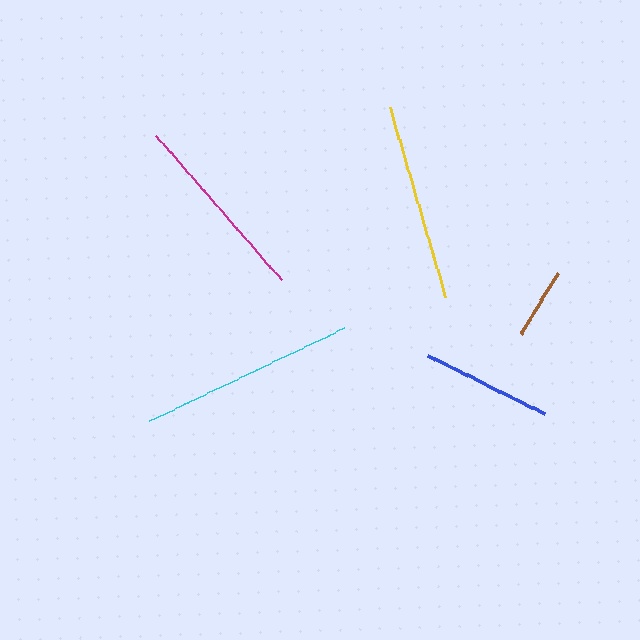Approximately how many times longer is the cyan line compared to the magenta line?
The cyan line is approximately 1.1 times the length of the magenta line.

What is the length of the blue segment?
The blue segment is approximately 131 pixels long.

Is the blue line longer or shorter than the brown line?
The blue line is longer than the brown line.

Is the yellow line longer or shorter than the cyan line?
The cyan line is longer than the yellow line.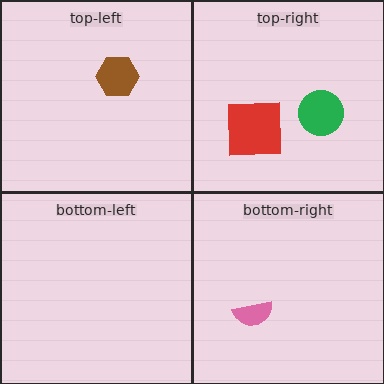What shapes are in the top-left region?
The brown hexagon.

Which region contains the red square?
The top-right region.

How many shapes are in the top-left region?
1.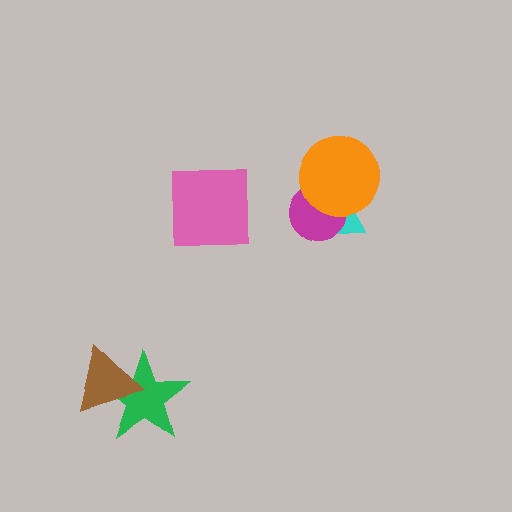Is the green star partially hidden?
Yes, it is partially covered by another shape.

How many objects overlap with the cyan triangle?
2 objects overlap with the cyan triangle.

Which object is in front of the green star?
The brown triangle is in front of the green star.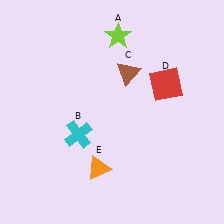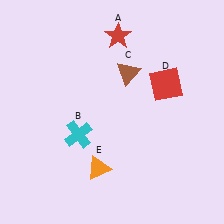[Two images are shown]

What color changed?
The star (A) changed from lime in Image 1 to red in Image 2.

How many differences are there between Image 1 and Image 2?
There is 1 difference between the two images.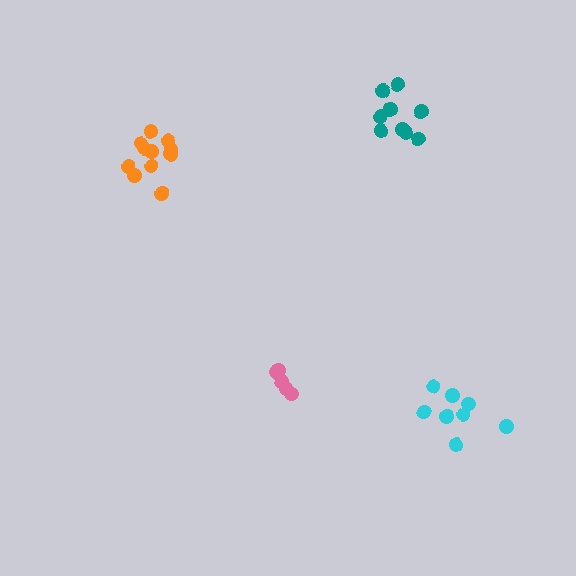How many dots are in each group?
Group 1: 8 dots, Group 2: 9 dots, Group 3: 5 dots, Group 4: 11 dots (33 total).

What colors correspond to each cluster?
The clusters are colored: cyan, teal, pink, orange.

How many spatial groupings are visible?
There are 4 spatial groupings.